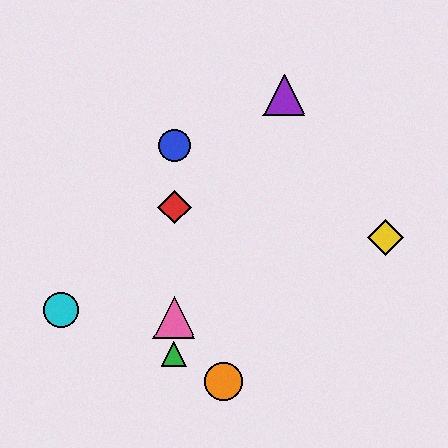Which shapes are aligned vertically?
The red diamond, the blue circle, the green triangle, the pink triangle are aligned vertically.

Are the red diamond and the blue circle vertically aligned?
Yes, both are at x≈175.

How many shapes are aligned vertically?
4 shapes (the red diamond, the blue circle, the green triangle, the pink triangle) are aligned vertically.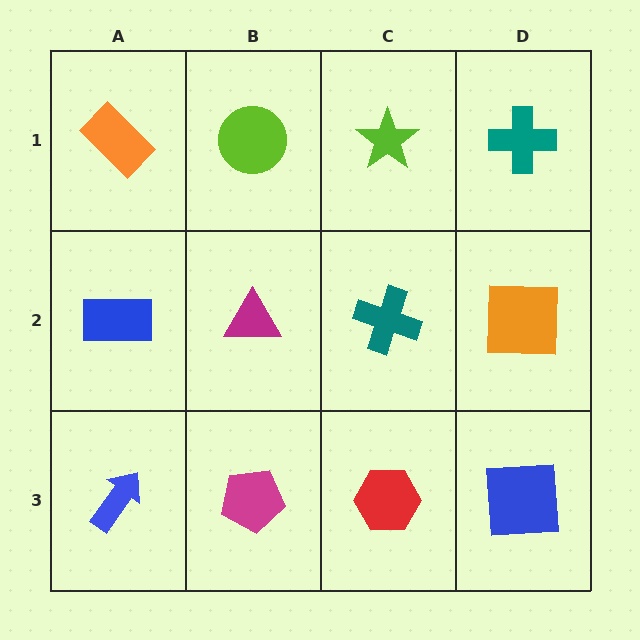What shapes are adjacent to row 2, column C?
A lime star (row 1, column C), a red hexagon (row 3, column C), a magenta triangle (row 2, column B), an orange square (row 2, column D).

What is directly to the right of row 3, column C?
A blue square.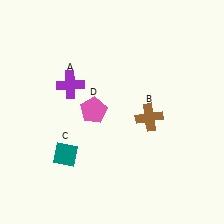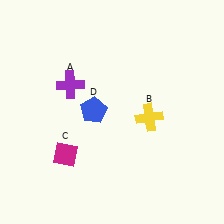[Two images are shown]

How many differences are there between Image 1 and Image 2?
There are 3 differences between the two images.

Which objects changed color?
B changed from brown to yellow. C changed from teal to magenta. D changed from pink to blue.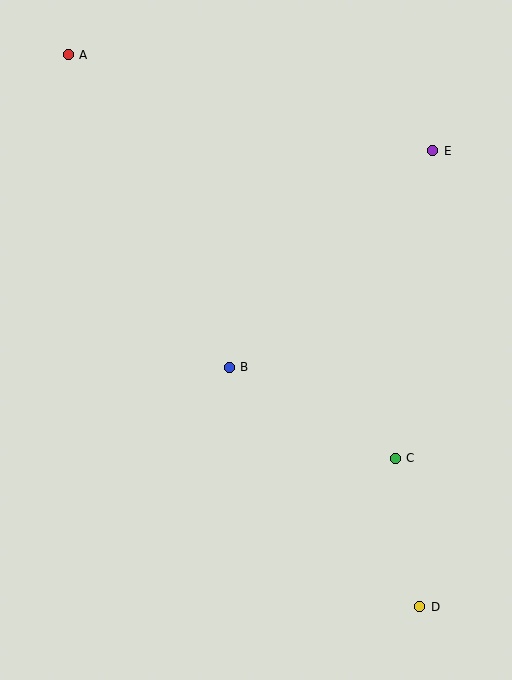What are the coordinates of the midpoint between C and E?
The midpoint between C and E is at (414, 305).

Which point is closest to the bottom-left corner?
Point B is closest to the bottom-left corner.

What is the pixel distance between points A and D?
The distance between A and D is 654 pixels.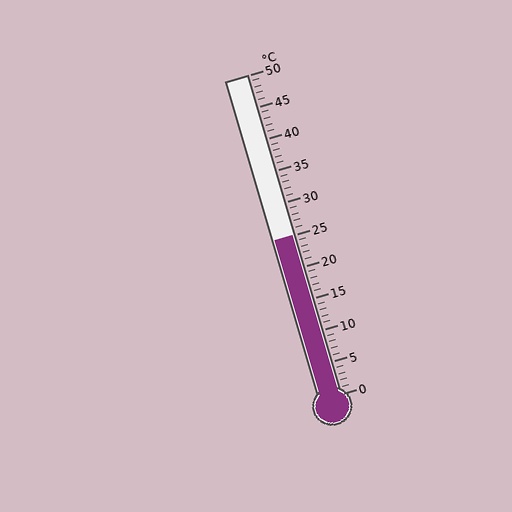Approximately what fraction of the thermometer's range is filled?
The thermometer is filled to approximately 50% of its range.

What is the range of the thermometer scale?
The thermometer scale ranges from 0°C to 50°C.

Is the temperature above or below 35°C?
The temperature is below 35°C.